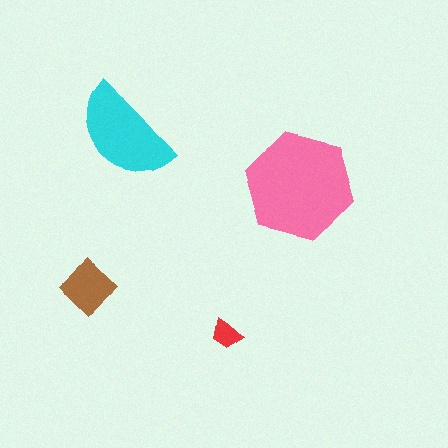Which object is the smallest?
The red trapezoid.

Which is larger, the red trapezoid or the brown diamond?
The brown diamond.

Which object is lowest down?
The red trapezoid is bottommost.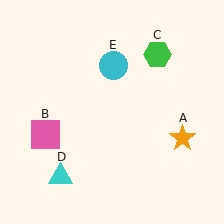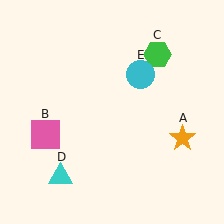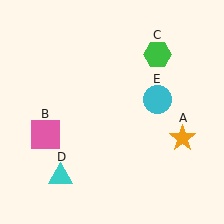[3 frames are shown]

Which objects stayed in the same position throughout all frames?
Orange star (object A) and pink square (object B) and green hexagon (object C) and cyan triangle (object D) remained stationary.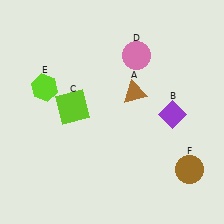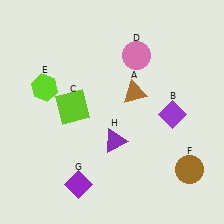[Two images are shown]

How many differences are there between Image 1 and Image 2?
There are 2 differences between the two images.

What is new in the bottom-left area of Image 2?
A purple diamond (G) was added in the bottom-left area of Image 2.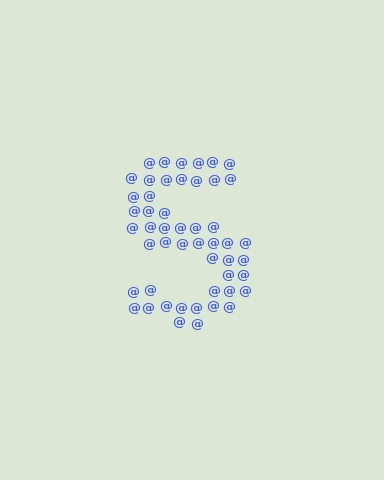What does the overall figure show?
The overall figure shows the letter S.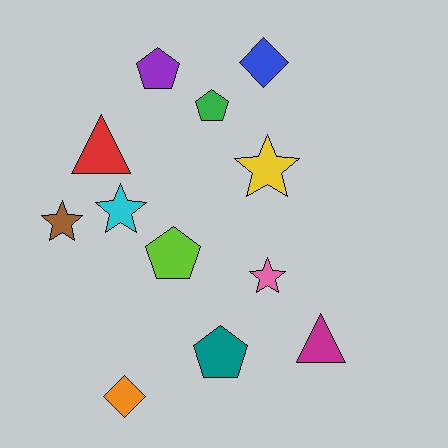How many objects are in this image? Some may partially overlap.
There are 12 objects.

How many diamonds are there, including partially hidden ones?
There are 2 diamonds.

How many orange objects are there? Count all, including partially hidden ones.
There is 1 orange object.